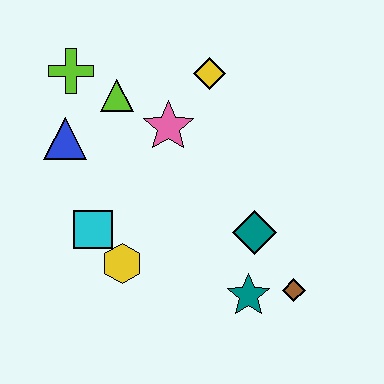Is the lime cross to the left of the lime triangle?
Yes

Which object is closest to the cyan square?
The yellow hexagon is closest to the cyan square.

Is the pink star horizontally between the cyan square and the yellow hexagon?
No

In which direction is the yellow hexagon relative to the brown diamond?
The yellow hexagon is to the left of the brown diamond.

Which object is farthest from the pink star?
The brown diamond is farthest from the pink star.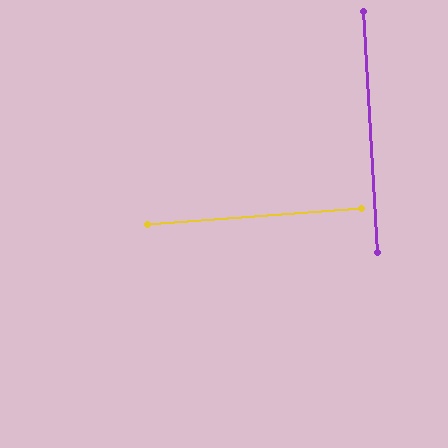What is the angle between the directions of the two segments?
Approximately 89 degrees.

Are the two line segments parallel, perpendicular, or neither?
Perpendicular — they meet at approximately 89°.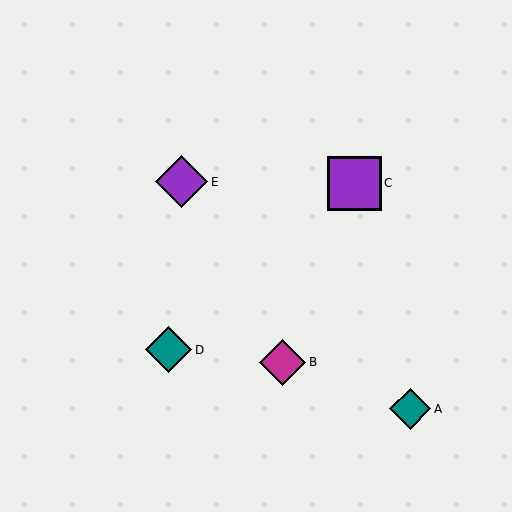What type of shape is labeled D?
Shape D is a teal diamond.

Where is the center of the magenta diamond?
The center of the magenta diamond is at (283, 362).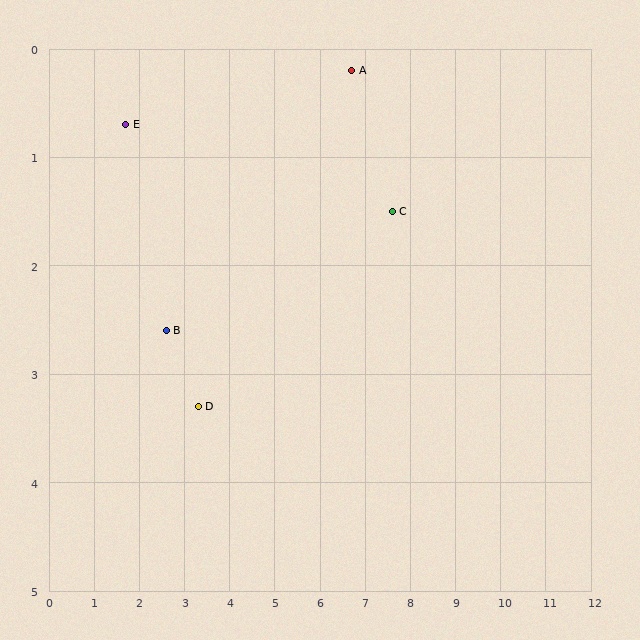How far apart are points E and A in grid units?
Points E and A are about 5.0 grid units apart.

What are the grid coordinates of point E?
Point E is at approximately (1.7, 0.7).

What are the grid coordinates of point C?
Point C is at approximately (7.6, 1.5).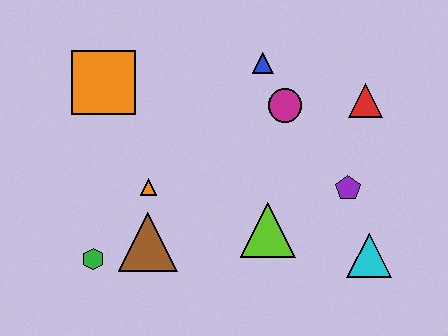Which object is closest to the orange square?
The orange triangle is closest to the orange square.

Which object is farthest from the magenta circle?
The green hexagon is farthest from the magenta circle.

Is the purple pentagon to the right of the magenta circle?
Yes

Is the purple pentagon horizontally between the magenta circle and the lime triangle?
No